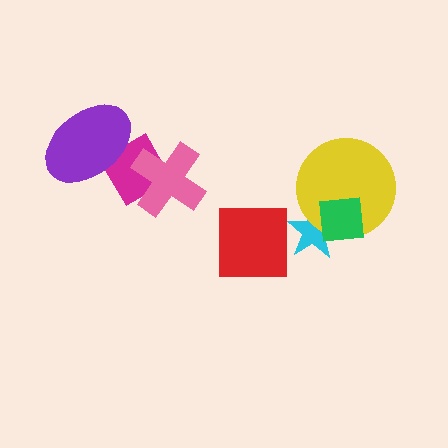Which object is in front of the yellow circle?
The green square is in front of the yellow circle.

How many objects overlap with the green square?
2 objects overlap with the green square.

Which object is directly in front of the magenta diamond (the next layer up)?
The pink cross is directly in front of the magenta diamond.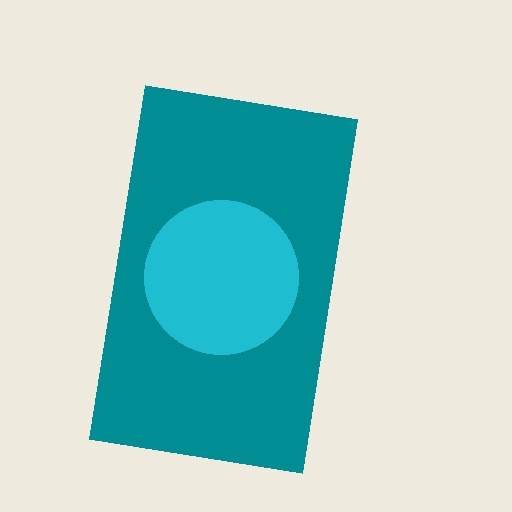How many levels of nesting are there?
2.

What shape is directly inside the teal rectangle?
The cyan circle.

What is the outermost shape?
The teal rectangle.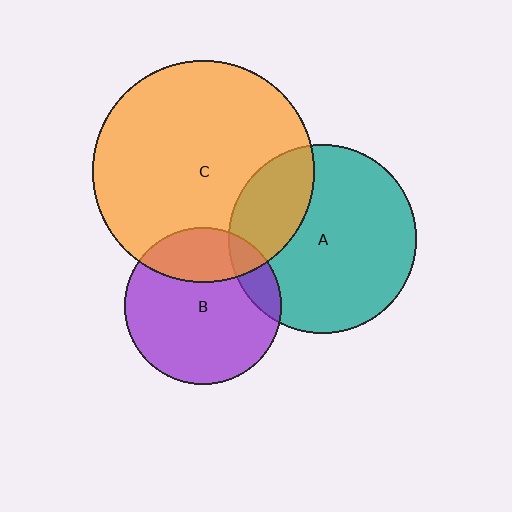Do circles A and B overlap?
Yes.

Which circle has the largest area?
Circle C (orange).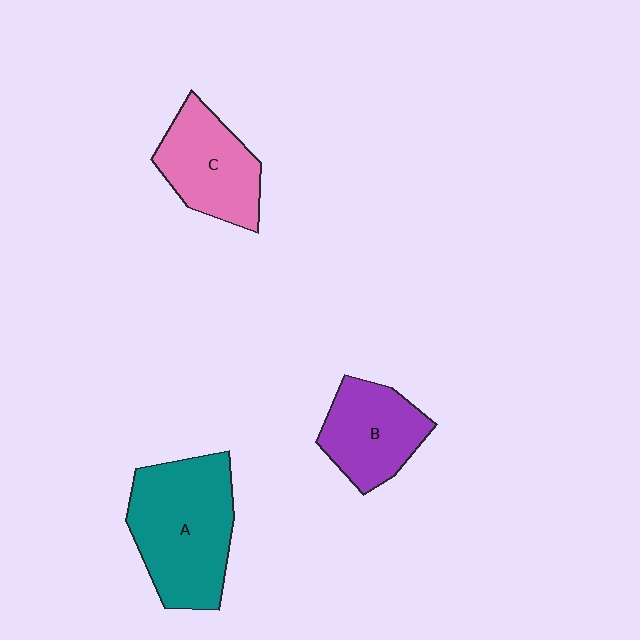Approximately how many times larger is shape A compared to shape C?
Approximately 1.5 times.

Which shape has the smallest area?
Shape B (purple).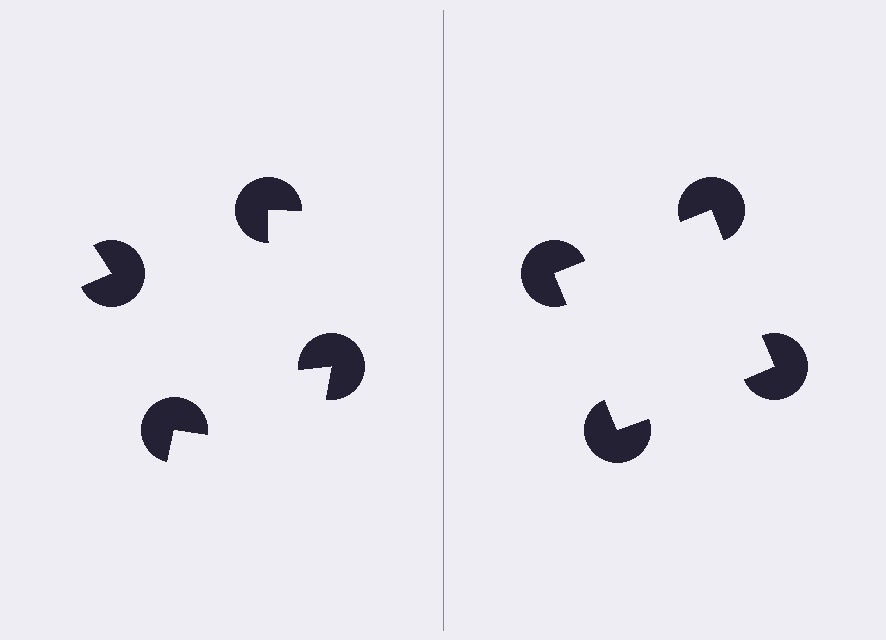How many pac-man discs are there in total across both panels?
8 — 4 on each side.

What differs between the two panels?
The pac-man discs are positioned identically on both sides; only the wedge orientations differ. On the right they align to a square; on the left they are misaligned.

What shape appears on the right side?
An illusory square.